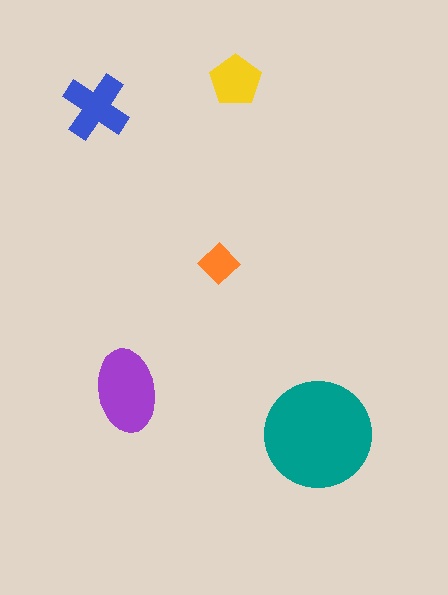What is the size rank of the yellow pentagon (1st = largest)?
4th.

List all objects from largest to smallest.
The teal circle, the purple ellipse, the blue cross, the yellow pentagon, the orange diamond.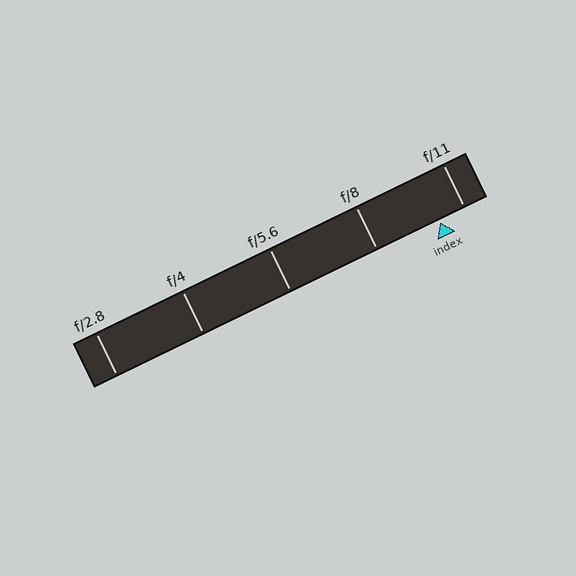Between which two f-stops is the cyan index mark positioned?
The index mark is between f/8 and f/11.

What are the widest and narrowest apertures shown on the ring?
The widest aperture shown is f/2.8 and the narrowest is f/11.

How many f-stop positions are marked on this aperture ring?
There are 5 f-stop positions marked.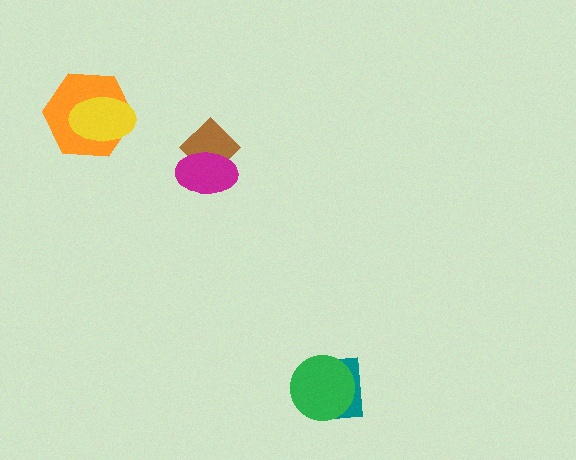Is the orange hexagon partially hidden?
Yes, it is partially covered by another shape.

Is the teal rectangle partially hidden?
Yes, it is partially covered by another shape.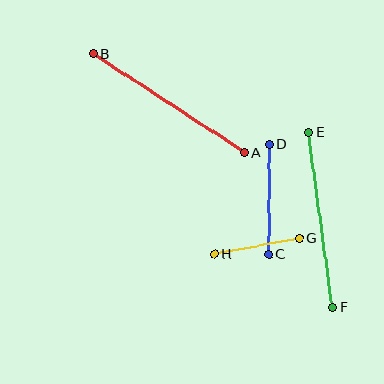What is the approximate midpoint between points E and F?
The midpoint is at approximately (320, 220) pixels.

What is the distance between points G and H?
The distance is approximately 87 pixels.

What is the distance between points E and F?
The distance is approximately 176 pixels.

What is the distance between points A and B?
The distance is approximately 180 pixels.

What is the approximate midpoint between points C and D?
The midpoint is at approximately (269, 199) pixels.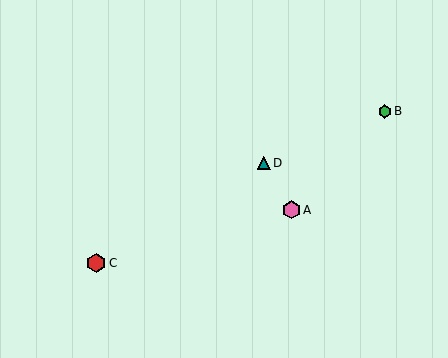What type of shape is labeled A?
Shape A is a pink hexagon.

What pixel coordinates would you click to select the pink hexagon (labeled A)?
Click at (291, 210) to select the pink hexagon A.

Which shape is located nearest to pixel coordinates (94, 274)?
The red hexagon (labeled C) at (96, 263) is nearest to that location.